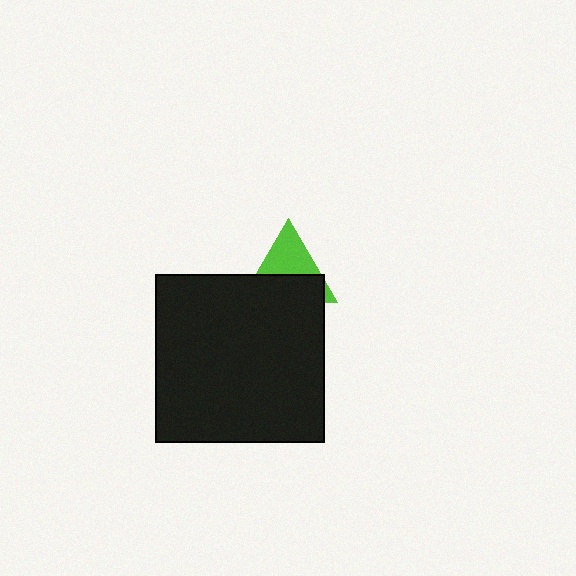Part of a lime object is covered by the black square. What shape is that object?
It is a triangle.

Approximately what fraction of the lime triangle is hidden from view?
Roughly 54% of the lime triangle is hidden behind the black square.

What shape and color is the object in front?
The object in front is a black square.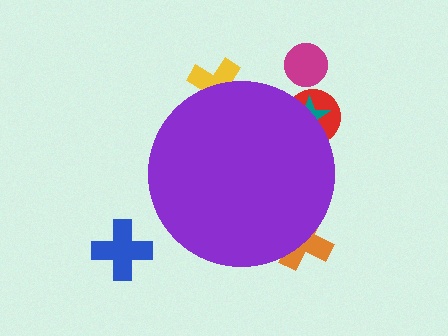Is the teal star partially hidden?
Yes, the teal star is partially hidden behind the purple circle.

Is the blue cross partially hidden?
No, the blue cross is fully visible.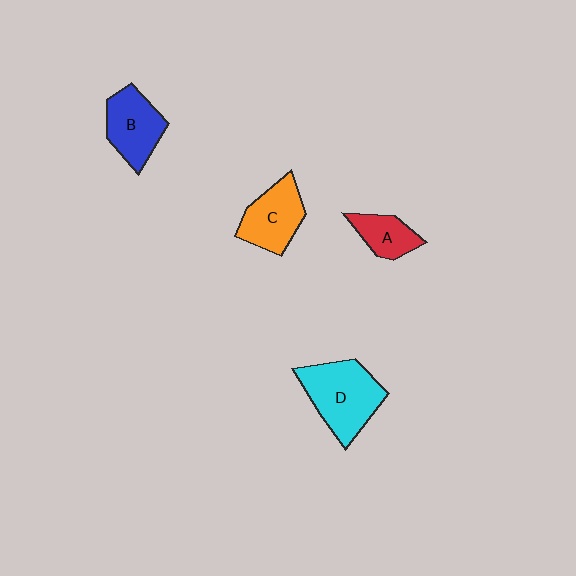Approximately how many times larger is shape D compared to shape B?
Approximately 1.3 times.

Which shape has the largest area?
Shape D (cyan).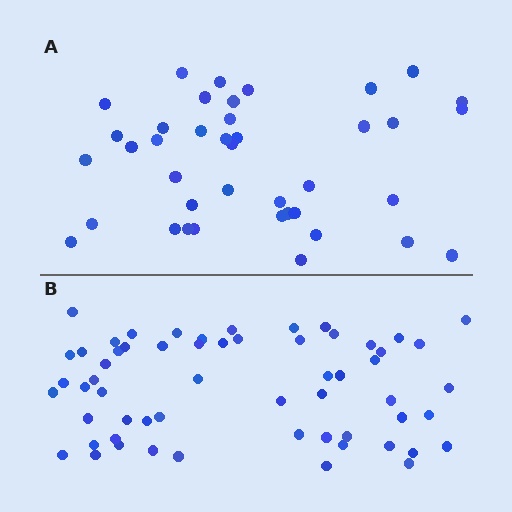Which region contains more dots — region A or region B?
Region B (the bottom region) has more dots.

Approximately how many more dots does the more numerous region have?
Region B has approximately 20 more dots than region A.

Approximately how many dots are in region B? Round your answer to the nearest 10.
About 60 dots. (The exact count is 59, which rounds to 60.)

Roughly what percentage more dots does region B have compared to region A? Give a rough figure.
About 50% more.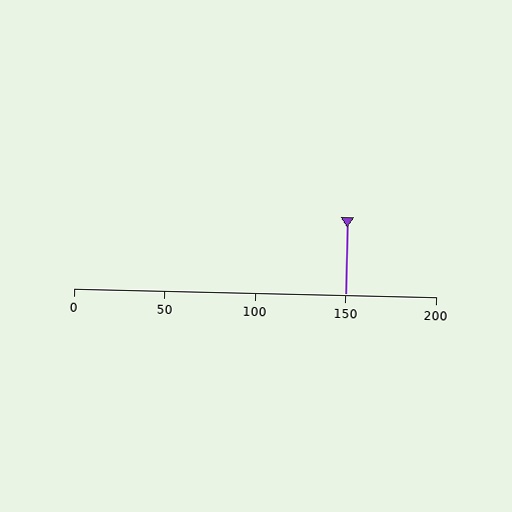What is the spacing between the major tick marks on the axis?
The major ticks are spaced 50 apart.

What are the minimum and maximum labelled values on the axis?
The axis runs from 0 to 200.